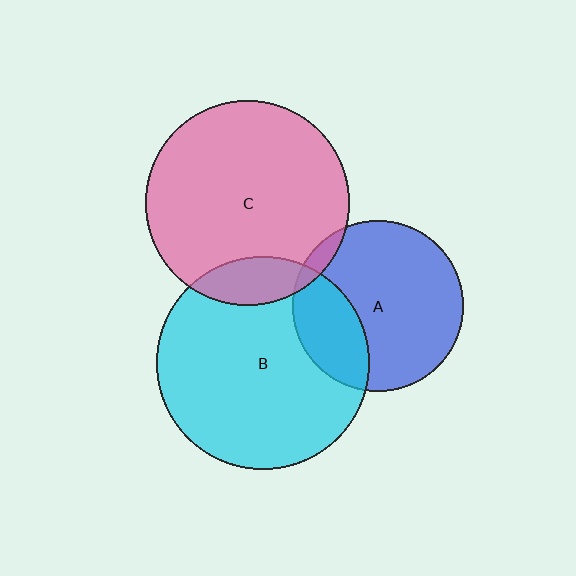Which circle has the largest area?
Circle B (cyan).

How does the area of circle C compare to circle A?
Approximately 1.4 times.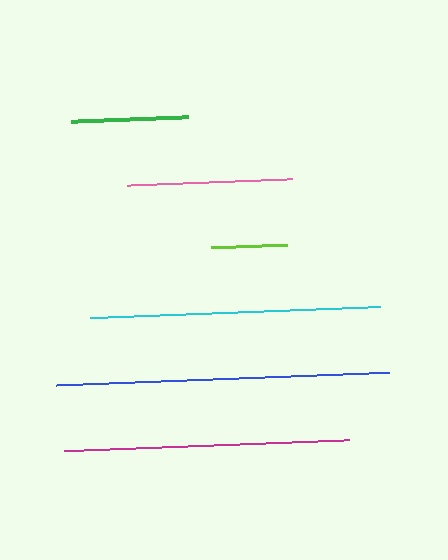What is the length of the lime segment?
The lime segment is approximately 76 pixels long.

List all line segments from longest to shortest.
From longest to shortest: blue, cyan, magenta, pink, green, lime.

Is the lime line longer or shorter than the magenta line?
The magenta line is longer than the lime line.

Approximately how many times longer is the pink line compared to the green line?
The pink line is approximately 1.4 times the length of the green line.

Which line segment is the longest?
The blue line is the longest at approximately 333 pixels.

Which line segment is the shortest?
The lime line is the shortest at approximately 76 pixels.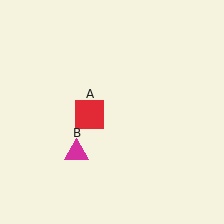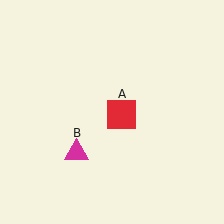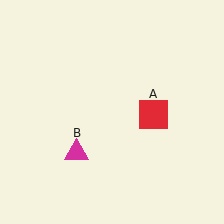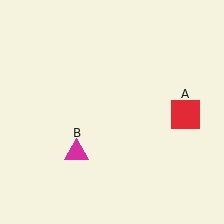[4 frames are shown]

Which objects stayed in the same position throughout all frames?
Magenta triangle (object B) remained stationary.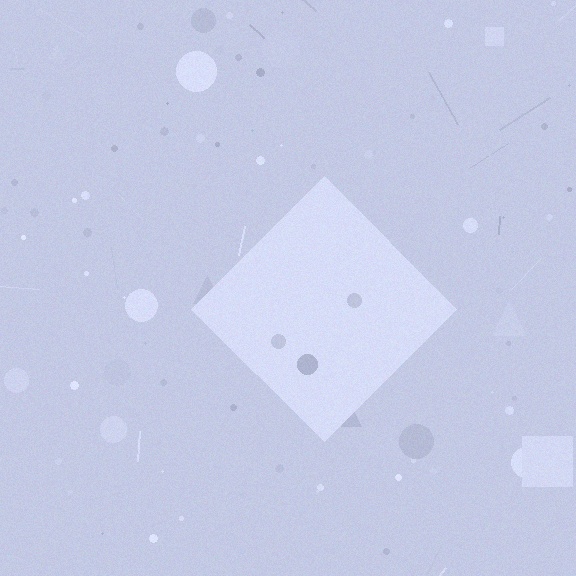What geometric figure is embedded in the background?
A diamond is embedded in the background.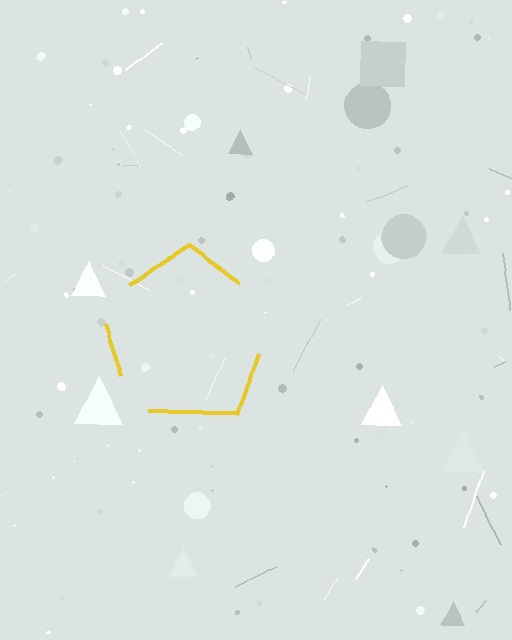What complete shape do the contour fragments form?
The contour fragments form a pentagon.